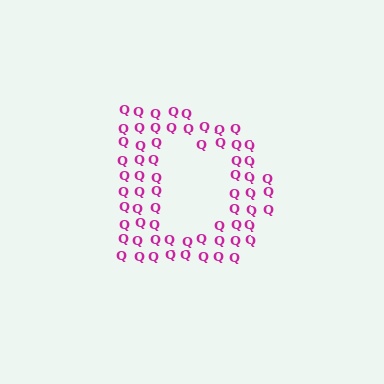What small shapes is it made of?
It is made of small letter Q's.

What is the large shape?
The large shape is the letter D.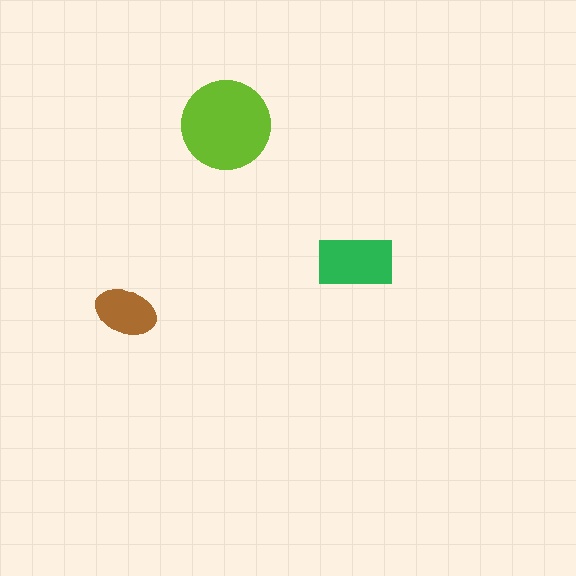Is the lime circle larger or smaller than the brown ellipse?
Larger.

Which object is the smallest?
The brown ellipse.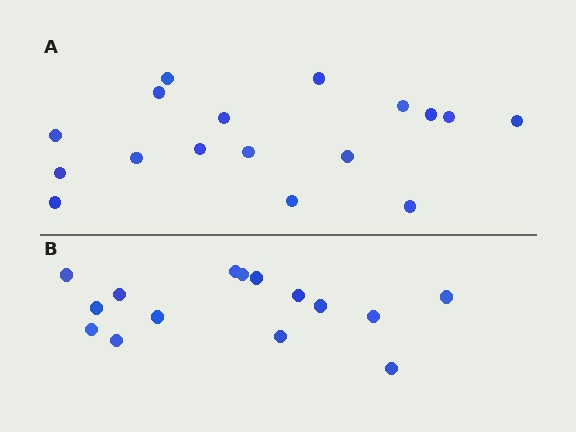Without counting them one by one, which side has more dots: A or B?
Region A (the top region) has more dots.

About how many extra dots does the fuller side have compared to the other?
Region A has just a few more — roughly 2 or 3 more dots than region B.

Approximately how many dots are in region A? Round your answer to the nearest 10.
About 20 dots. (The exact count is 17, which rounds to 20.)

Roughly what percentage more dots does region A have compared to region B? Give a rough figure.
About 15% more.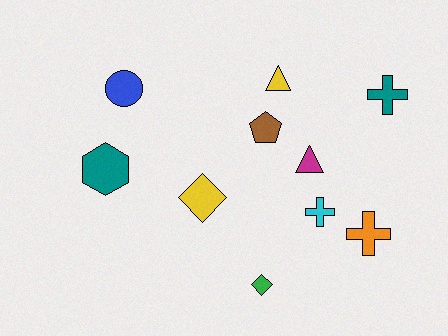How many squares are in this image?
There are no squares.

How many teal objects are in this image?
There are 2 teal objects.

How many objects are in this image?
There are 10 objects.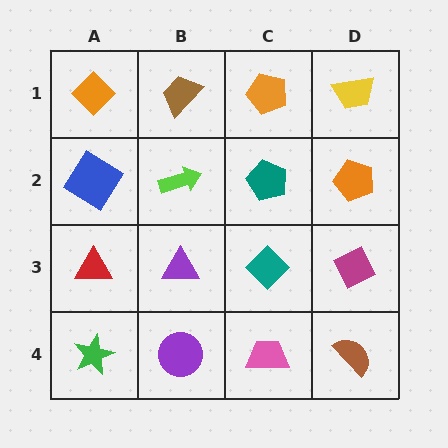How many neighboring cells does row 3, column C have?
4.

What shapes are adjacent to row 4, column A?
A red triangle (row 3, column A), a purple circle (row 4, column B).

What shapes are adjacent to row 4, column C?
A teal diamond (row 3, column C), a purple circle (row 4, column B), a brown semicircle (row 4, column D).